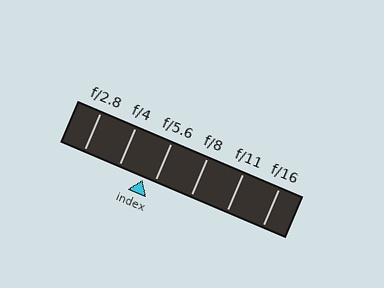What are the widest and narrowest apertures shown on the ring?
The widest aperture shown is f/2.8 and the narrowest is f/16.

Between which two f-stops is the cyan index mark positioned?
The index mark is between f/4 and f/5.6.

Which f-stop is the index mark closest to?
The index mark is closest to f/5.6.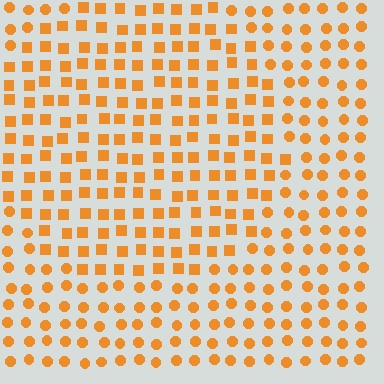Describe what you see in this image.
The image is filled with small orange elements arranged in a uniform grid. A circle-shaped region contains squares, while the surrounding area contains circles. The boundary is defined purely by the change in element shape.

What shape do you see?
I see a circle.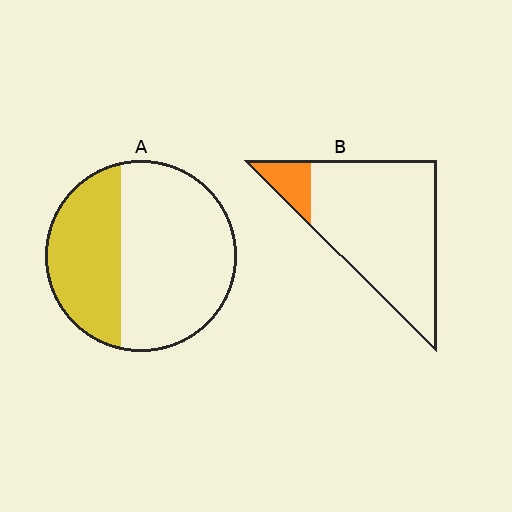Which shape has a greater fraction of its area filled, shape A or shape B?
Shape A.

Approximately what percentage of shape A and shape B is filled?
A is approximately 35% and B is approximately 10%.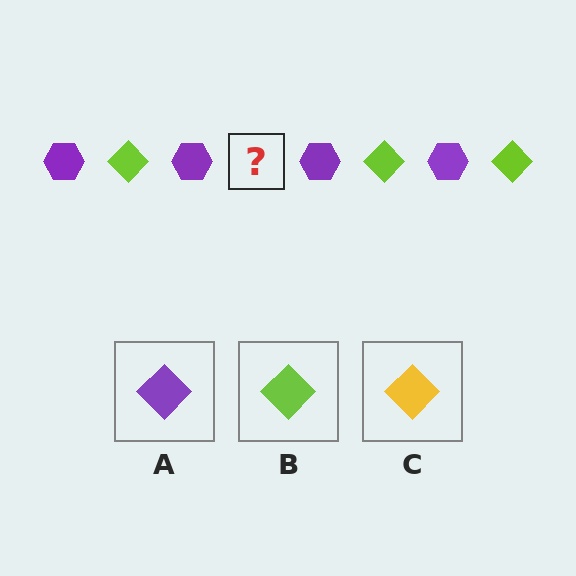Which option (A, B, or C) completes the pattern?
B.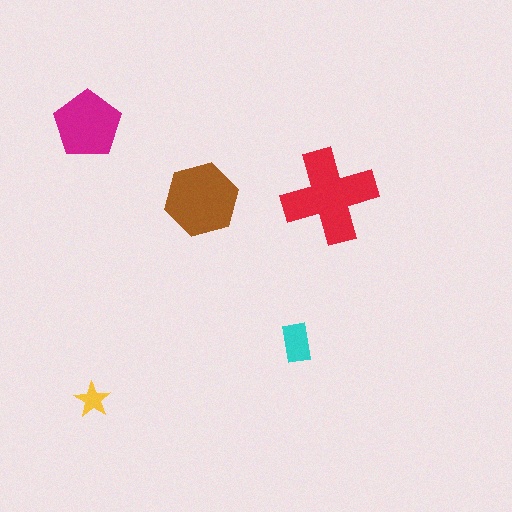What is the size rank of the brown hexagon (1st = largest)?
2nd.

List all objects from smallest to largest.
The yellow star, the cyan rectangle, the magenta pentagon, the brown hexagon, the red cross.